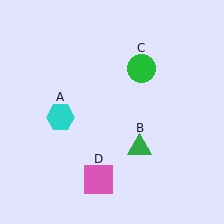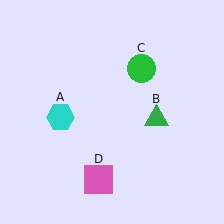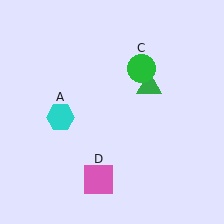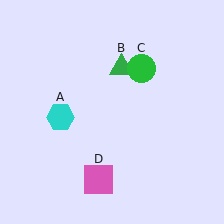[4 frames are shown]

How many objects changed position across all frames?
1 object changed position: green triangle (object B).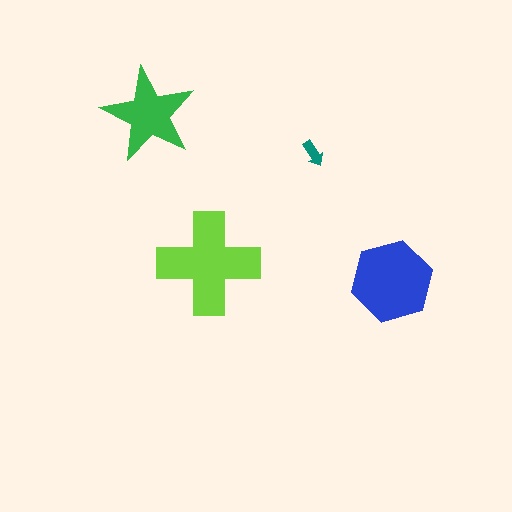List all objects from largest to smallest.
The lime cross, the blue hexagon, the green star, the teal arrow.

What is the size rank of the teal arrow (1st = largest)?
4th.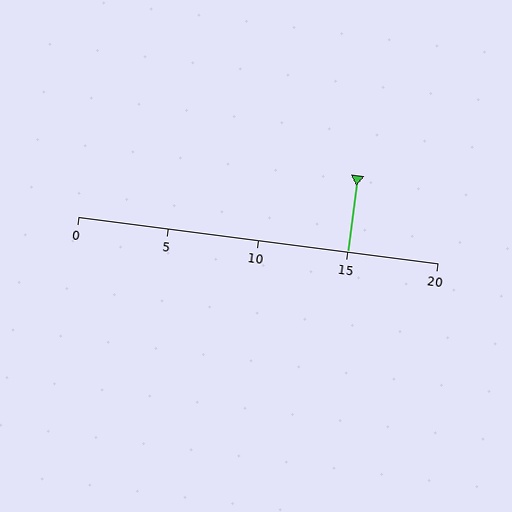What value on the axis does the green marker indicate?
The marker indicates approximately 15.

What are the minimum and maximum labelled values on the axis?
The axis runs from 0 to 20.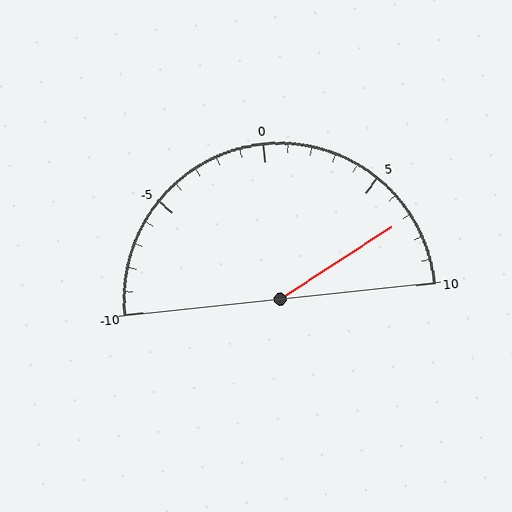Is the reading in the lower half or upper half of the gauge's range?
The reading is in the upper half of the range (-10 to 10).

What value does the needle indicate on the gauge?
The needle indicates approximately 7.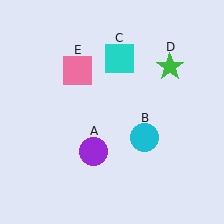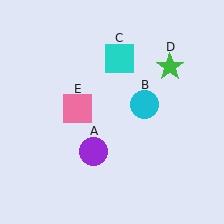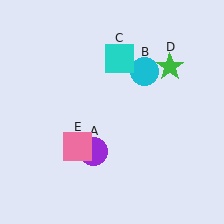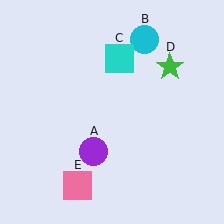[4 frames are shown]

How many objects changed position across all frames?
2 objects changed position: cyan circle (object B), pink square (object E).